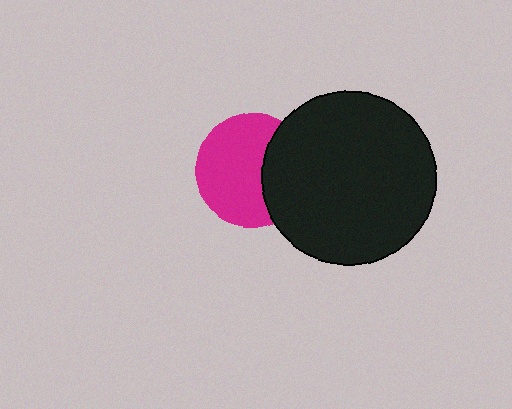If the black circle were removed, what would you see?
You would see the complete magenta circle.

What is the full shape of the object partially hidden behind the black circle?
The partially hidden object is a magenta circle.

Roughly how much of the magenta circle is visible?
Most of it is visible (roughly 66%).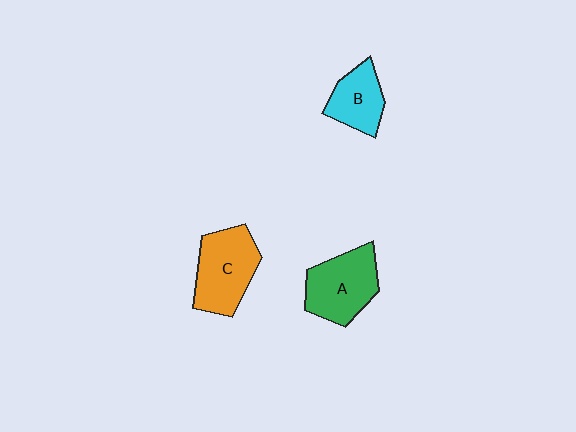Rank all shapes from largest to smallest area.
From largest to smallest: C (orange), A (green), B (cyan).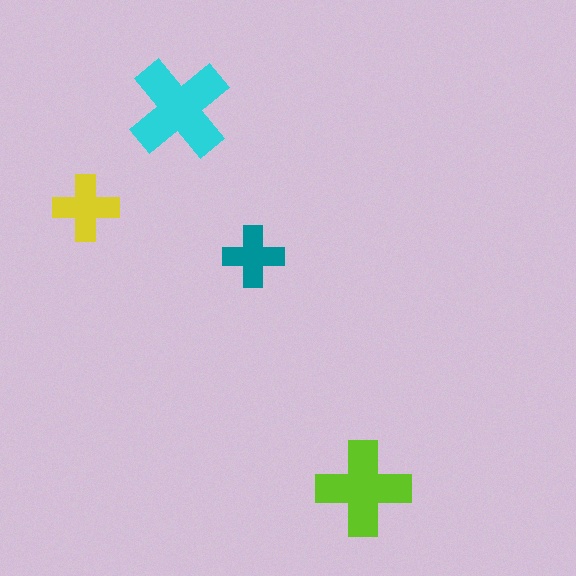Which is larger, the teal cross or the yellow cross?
The yellow one.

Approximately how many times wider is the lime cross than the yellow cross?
About 1.5 times wider.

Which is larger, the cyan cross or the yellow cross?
The cyan one.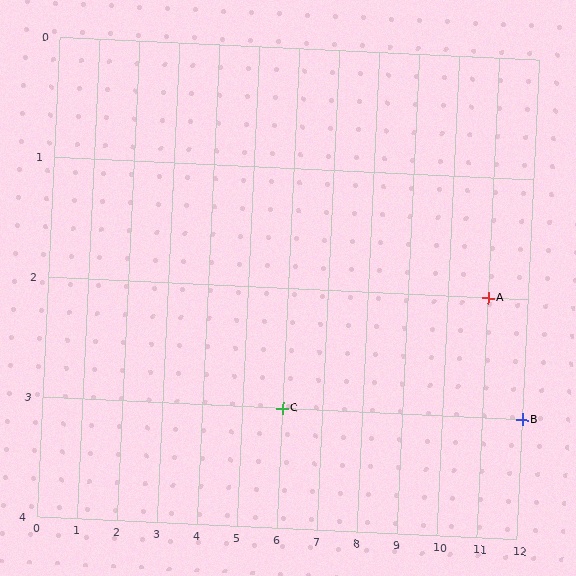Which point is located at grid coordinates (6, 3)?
Point C is at (6, 3).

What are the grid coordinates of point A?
Point A is at grid coordinates (11, 2).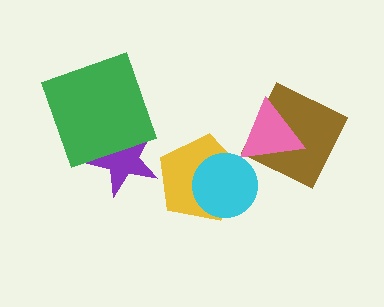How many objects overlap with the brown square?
1 object overlaps with the brown square.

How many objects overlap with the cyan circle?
1 object overlaps with the cyan circle.